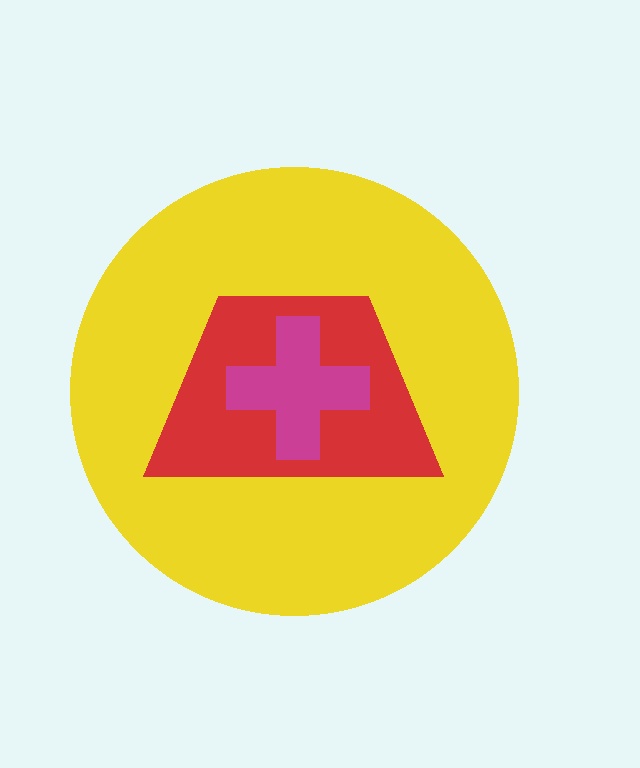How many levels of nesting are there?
3.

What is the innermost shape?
The magenta cross.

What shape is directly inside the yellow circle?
The red trapezoid.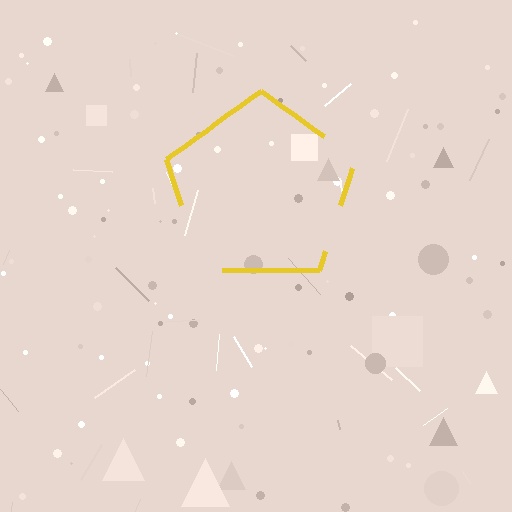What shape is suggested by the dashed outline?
The dashed outline suggests a pentagon.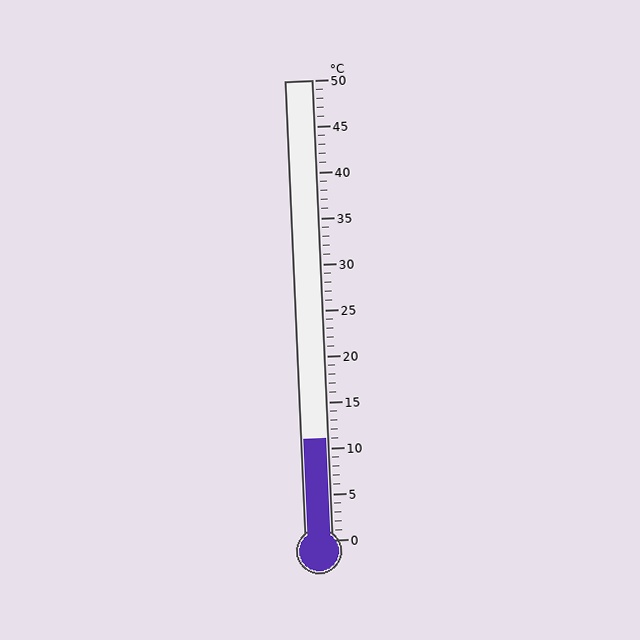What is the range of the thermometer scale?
The thermometer scale ranges from 0°C to 50°C.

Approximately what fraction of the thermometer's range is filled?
The thermometer is filled to approximately 20% of its range.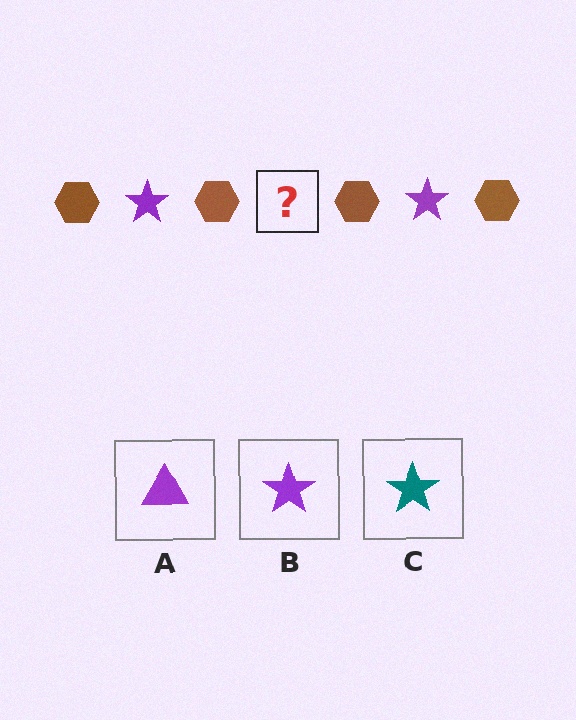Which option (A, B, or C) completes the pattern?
B.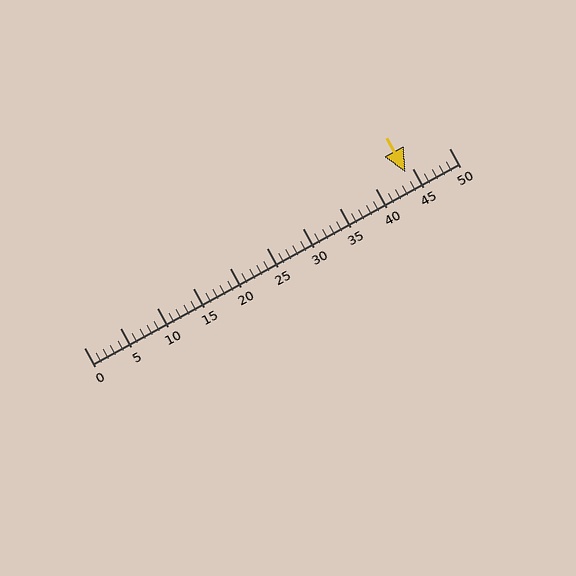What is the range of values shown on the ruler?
The ruler shows values from 0 to 50.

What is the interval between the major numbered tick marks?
The major tick marks are spaced 5 units apart.